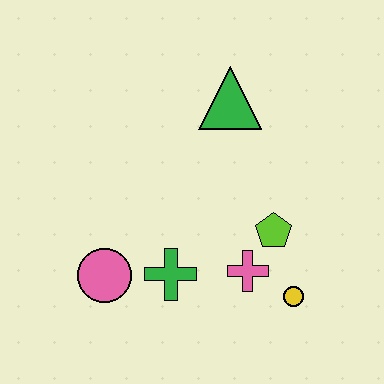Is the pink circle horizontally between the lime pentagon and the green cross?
No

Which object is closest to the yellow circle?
The pink cross is closest to the yellow circle.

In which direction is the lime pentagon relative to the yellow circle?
The lime pentagon is above the yellow circle.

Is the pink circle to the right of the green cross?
No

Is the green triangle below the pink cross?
No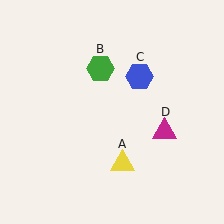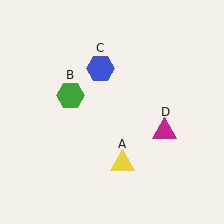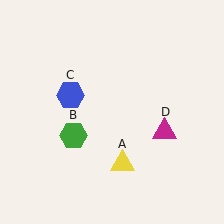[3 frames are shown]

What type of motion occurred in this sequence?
The green hexagon (object B), blue hexagon (object C) rotated counterclockwise around the center of the scene.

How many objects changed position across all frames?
2 objects changed position: green hexagon (object B), blue hexagon (object C).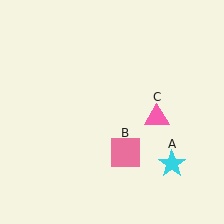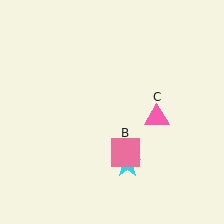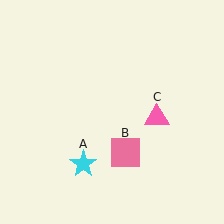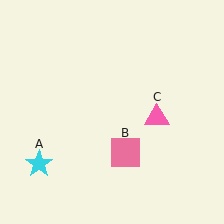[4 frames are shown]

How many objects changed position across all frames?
1 object changed position: cyan star (object A).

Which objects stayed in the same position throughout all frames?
Pink square (object B) and pink triangle (object C) remained stationary.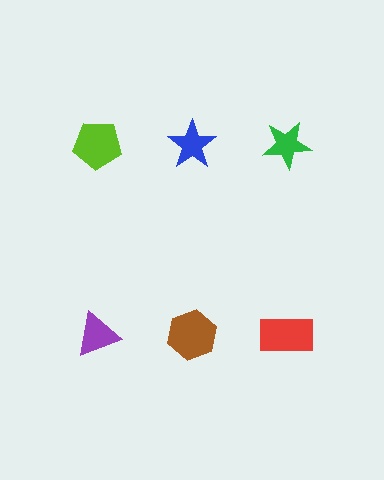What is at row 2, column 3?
A red rectangle.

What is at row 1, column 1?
A lime pentagon.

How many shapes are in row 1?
3 shapes.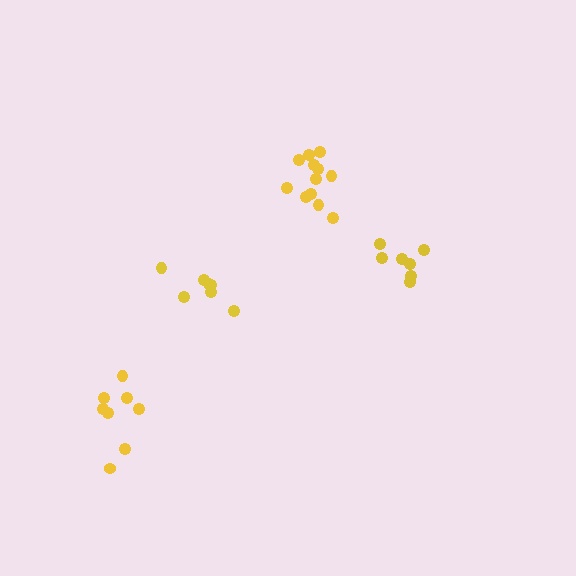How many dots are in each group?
Group 1: 8 dots, Group 2: 7 dots, Group 3: 7 dots, Group 4: 12 dots (34 total).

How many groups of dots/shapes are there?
There are 4 groups.